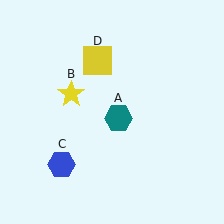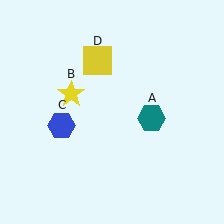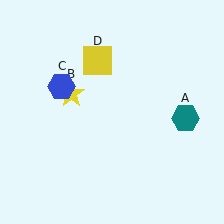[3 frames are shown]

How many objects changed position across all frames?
2 objects changed position: teal hexagon (object A), blue hexagon (object C).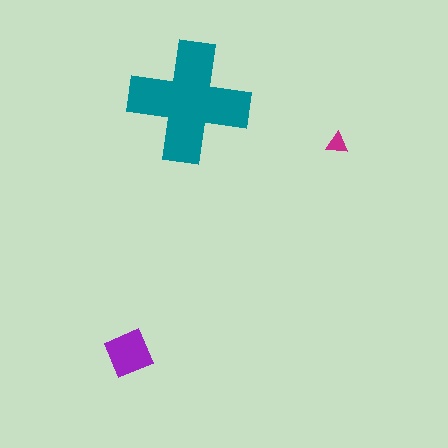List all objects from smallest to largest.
The magenta triangle, the purple diamond, the teal cross.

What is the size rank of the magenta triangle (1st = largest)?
3rd.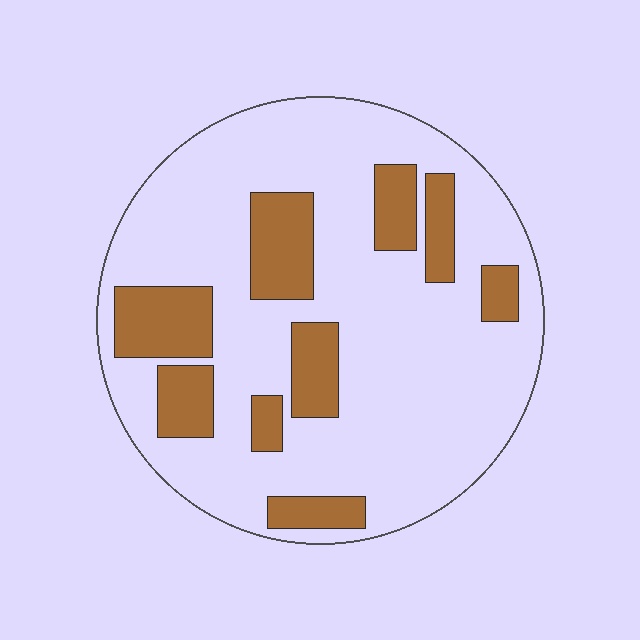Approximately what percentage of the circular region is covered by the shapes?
Approximately 25%.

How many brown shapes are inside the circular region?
9.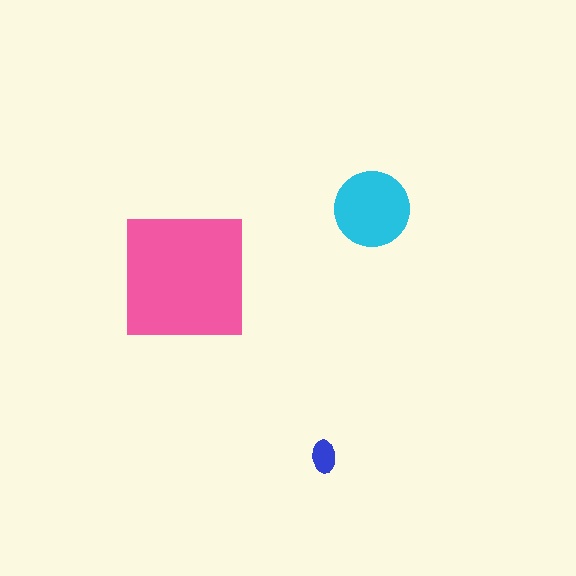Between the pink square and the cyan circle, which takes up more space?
The pink square.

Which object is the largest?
The pink square.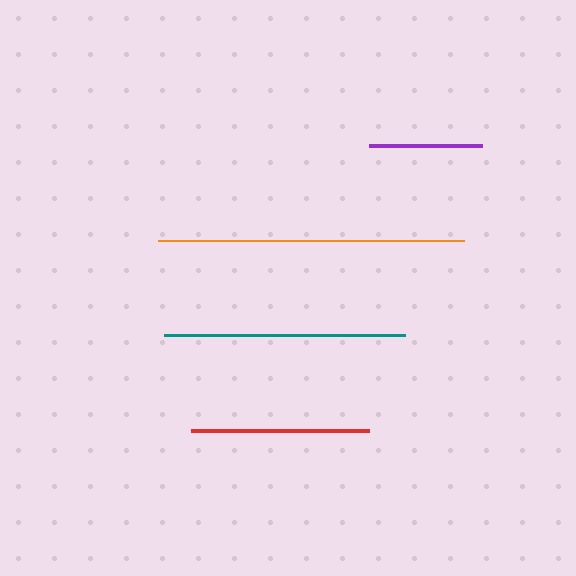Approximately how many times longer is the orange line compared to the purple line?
The orange line is approximately 2.7 times the length of the purple line.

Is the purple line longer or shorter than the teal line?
The teal line is longer than the purple line.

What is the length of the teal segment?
The teal segment is approximately 241 pixels long.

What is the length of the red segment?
The red segment is approximately 178 pixels long.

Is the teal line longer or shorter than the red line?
The teal line is longer than the red line.